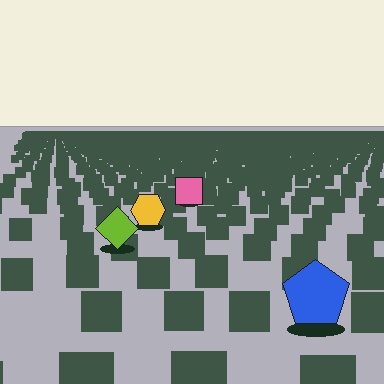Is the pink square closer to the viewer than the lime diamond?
No. The lime diamond is closer — you can tell from the texture gradient: the ground texture is coarser near it.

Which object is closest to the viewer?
The blue pentagon is closest. The texture marks near it are larger and more spread out.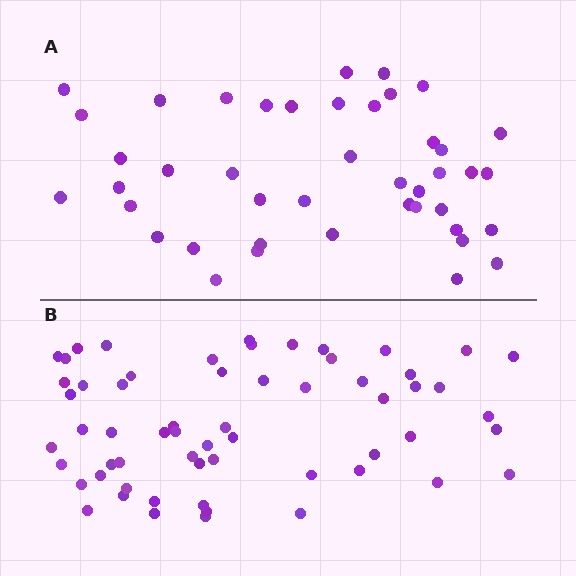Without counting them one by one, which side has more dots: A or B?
Region B (the bottom region) has more dots.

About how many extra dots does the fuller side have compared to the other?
Region B has approximately 15 more dots than region A.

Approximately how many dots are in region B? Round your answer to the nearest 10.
About 60 dots.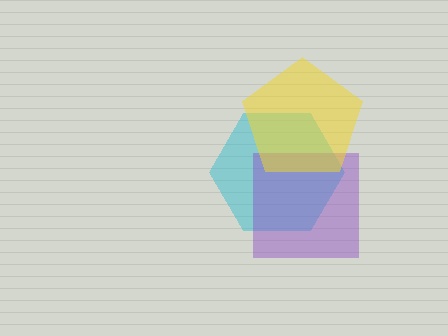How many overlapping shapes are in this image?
There are 3 overlapping shapes in the image.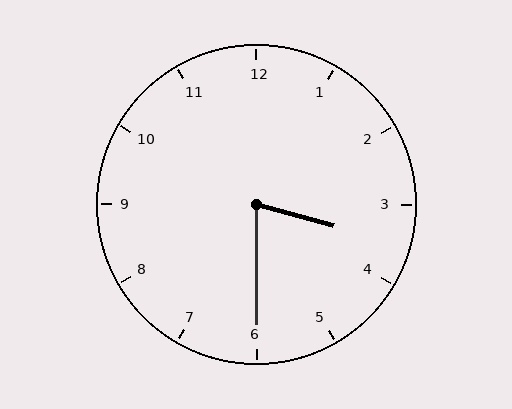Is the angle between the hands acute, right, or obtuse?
It is acute.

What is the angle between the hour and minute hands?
Approximately 75 degrees.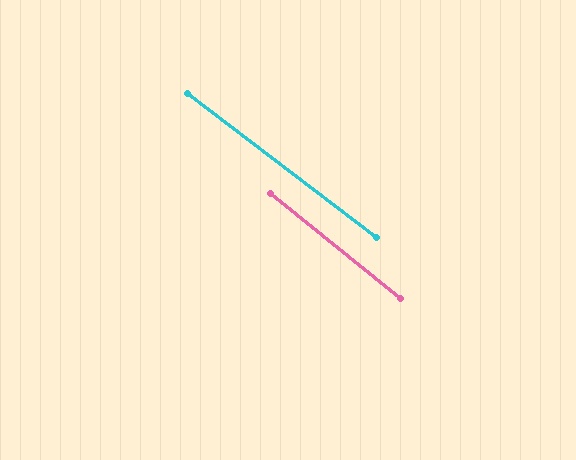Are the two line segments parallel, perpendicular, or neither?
Parallel — their directions differ by only 1.5°.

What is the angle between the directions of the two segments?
Approximately 1 degree.